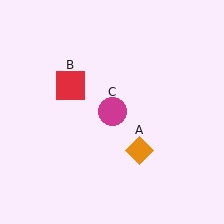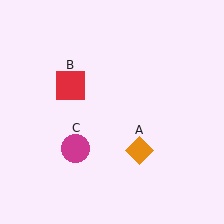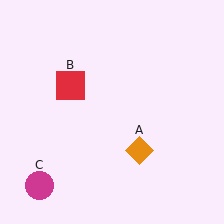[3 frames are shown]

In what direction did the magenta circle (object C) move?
The magenta circle (object C) moved down and to the left.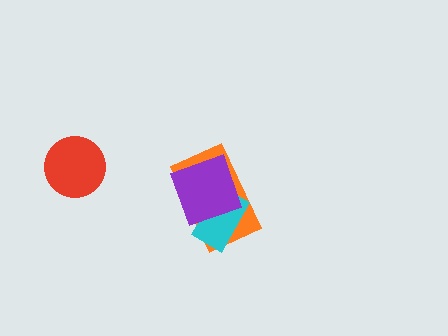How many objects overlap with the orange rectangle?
2 objects overlap with the orange rectangle.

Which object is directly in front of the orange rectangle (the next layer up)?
The cyan rectangle is directly in front of the orange rectangle.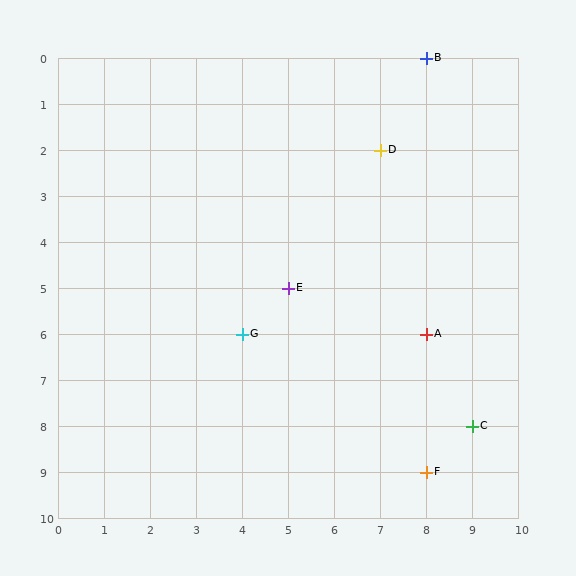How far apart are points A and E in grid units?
Points A and E are 3 columns and 1 row apart (about 3.2 grid units diagonally).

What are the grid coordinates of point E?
Point E is at grid coordinates (5, 5).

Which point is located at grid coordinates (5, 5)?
Point E is at (5, 5).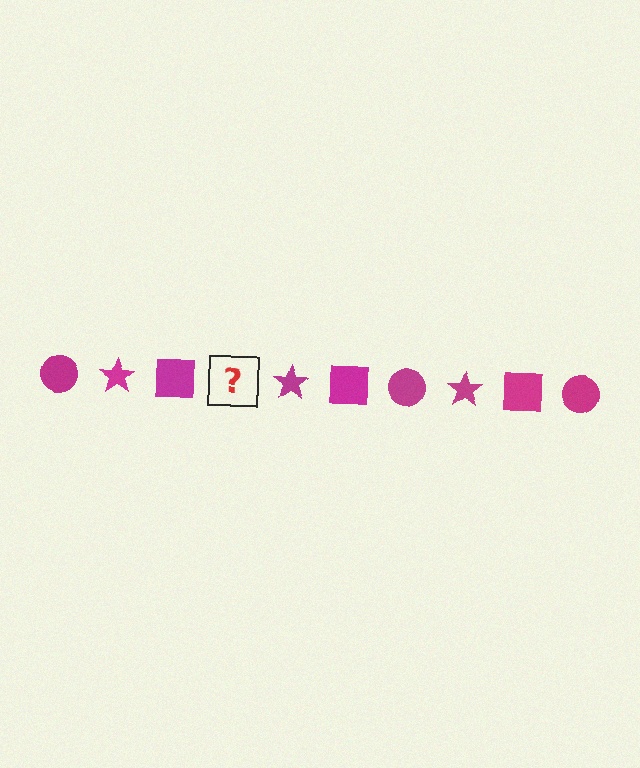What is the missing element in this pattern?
The missing element is a magenta circle.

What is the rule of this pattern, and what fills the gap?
The rule is that the pattern cycles through circle, star, square shapes in magenta. The gap should be filled with a magenta circle.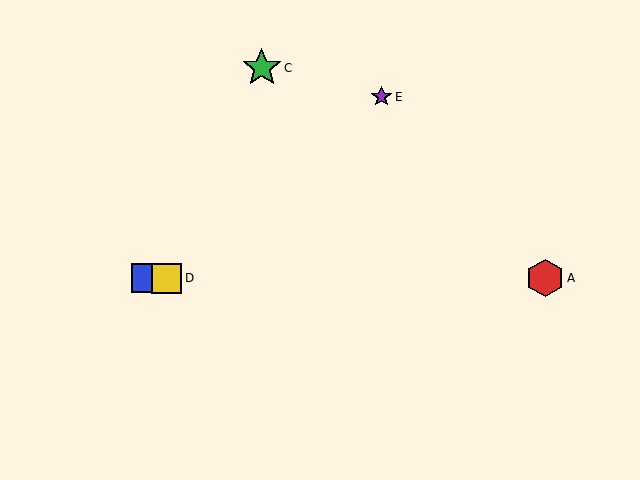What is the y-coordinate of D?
Object D is at y≈278.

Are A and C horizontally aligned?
No, A is at y≈278 and C is at y≈68.